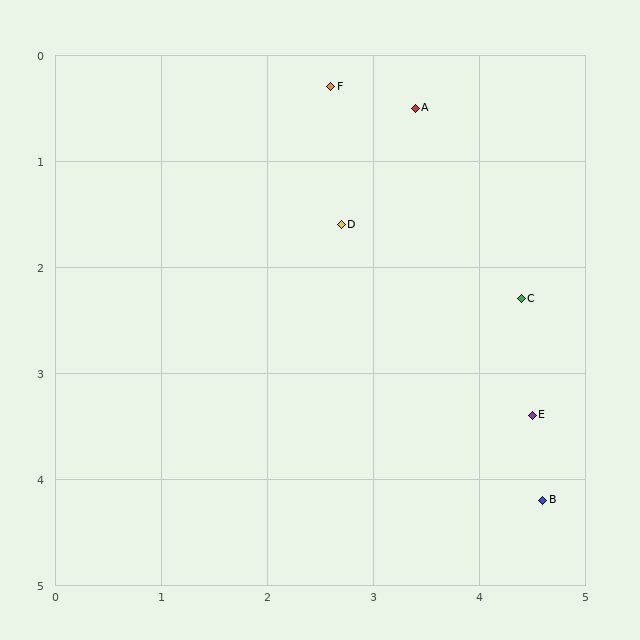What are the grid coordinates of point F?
Point F is at approximately (2.6, 0.3).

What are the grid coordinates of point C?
Point C is at approximately (4.4, 2.3).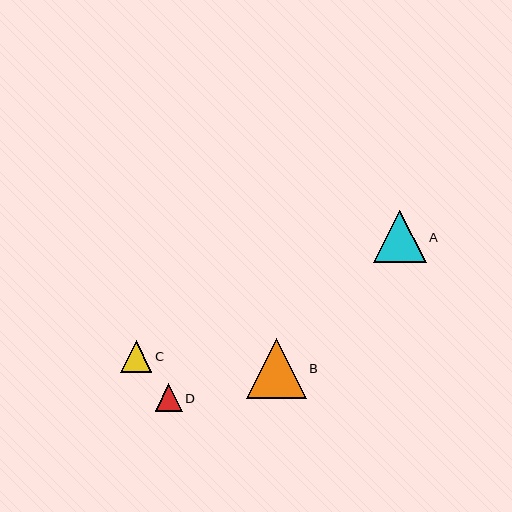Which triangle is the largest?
Triangle B is the largest with a size of approximately 60 pixels.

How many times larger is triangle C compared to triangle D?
Triangle C is approximately 1.2 times the size of triangle D.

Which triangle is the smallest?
Triangle D is the smallest with a size of approximately 27 pixels.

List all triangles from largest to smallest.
From largest to smallest: B, A, C, D.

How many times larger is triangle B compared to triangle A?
Triangle B is approximately 1.1 times the size of triangle A.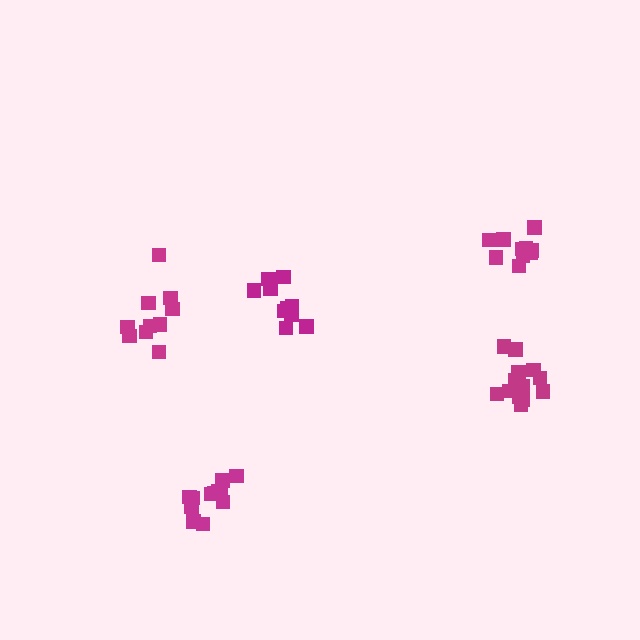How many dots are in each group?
Group 1: 10 dots, Group 2: 12 dots, Group 3: 10 dots, Group 4: 14 dots, Group 5: 10 dots (56 total).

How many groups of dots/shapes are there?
There are 5 groups.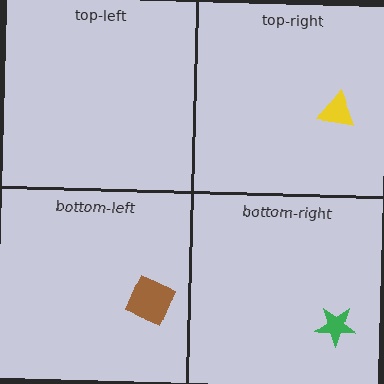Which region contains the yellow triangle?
The top-right region.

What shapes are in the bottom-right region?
The green star.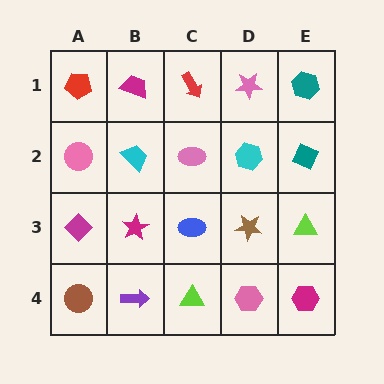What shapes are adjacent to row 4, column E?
A lime triangle (row 3, column E), a pink hexagon (row 4, column D).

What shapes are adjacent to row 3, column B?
A cyan trapezoid (row 2, column B), a purple arrow (row 4, column B), a magenta diamond (row 3, column A), a blue ellipse (row 3, column C).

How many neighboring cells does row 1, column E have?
2.